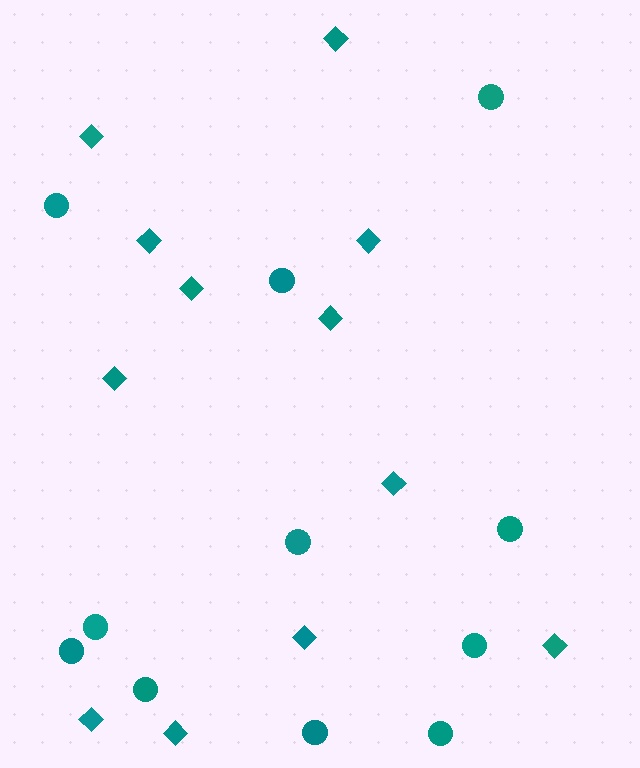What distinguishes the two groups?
There are 2 groups: one group of circles (11) and one group of diamonds (12).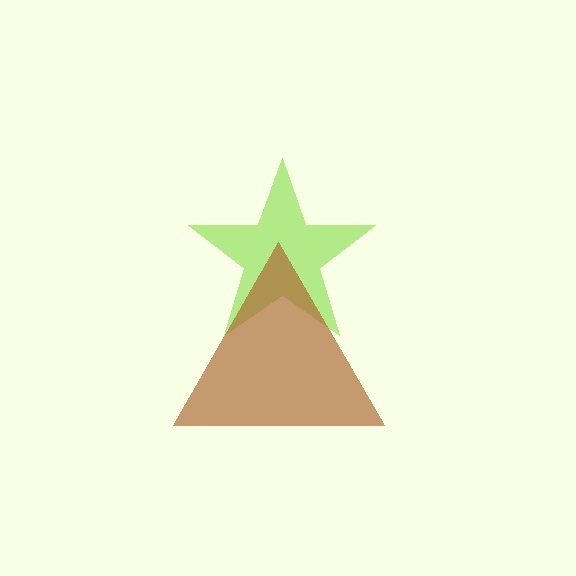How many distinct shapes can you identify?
There are 2 distinct shapes: a lime star, a brown triangle.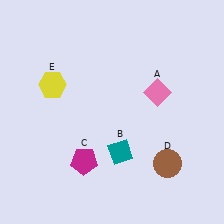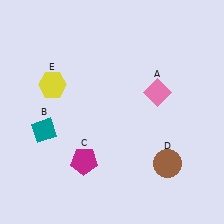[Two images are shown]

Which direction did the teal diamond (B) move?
The teal diamond (B) moved left.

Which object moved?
The teal diamond (B) moved left.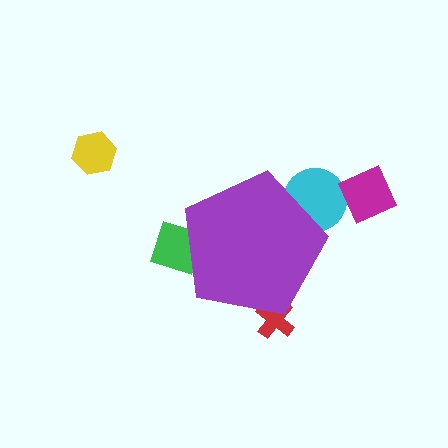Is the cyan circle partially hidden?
Yes, the cyan circle is partially hidden behind the purple pentagon.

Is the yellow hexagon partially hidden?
No, the yellow hexagon is fully visible.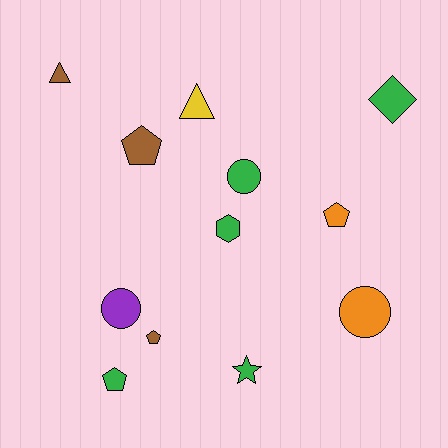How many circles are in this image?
There are 3 circles.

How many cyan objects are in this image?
There are no cyan objects.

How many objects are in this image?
There are 12 objects.